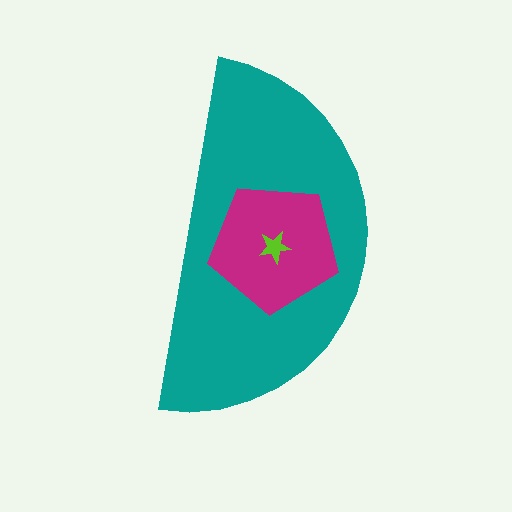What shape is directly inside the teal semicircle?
The magenta pentagon.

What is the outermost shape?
The teal semicircle.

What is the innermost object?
The lime star.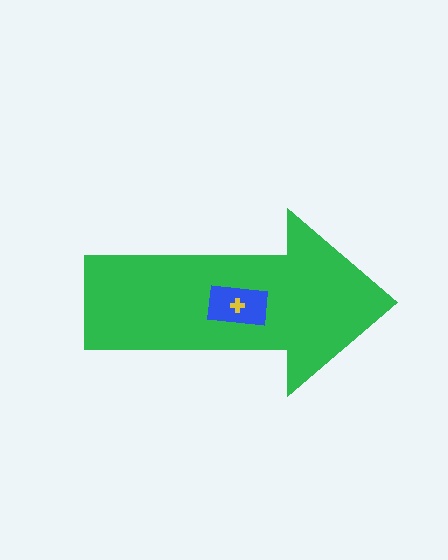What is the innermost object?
The yellow cross.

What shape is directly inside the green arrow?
The blue rectangle.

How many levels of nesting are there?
3.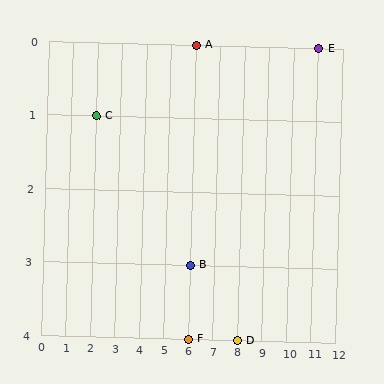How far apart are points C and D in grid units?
Points C and D are 6 columns and 3 rows apart (about 6.7 grid units diagonally).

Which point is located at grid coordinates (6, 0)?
Point A is at (6, 0).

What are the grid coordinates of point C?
Point C is at grid coordinates (2, 1).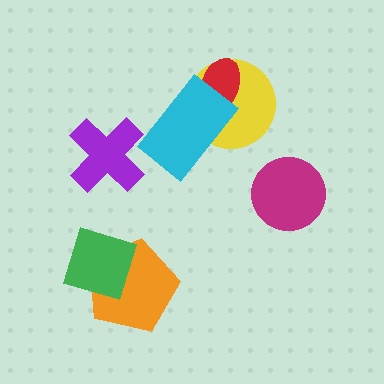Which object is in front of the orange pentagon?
The green diamond is in front of the orange pentagon.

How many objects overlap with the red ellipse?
2 objects overlap with the red ellipse.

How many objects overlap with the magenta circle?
0 objects overlap with the magenta circle.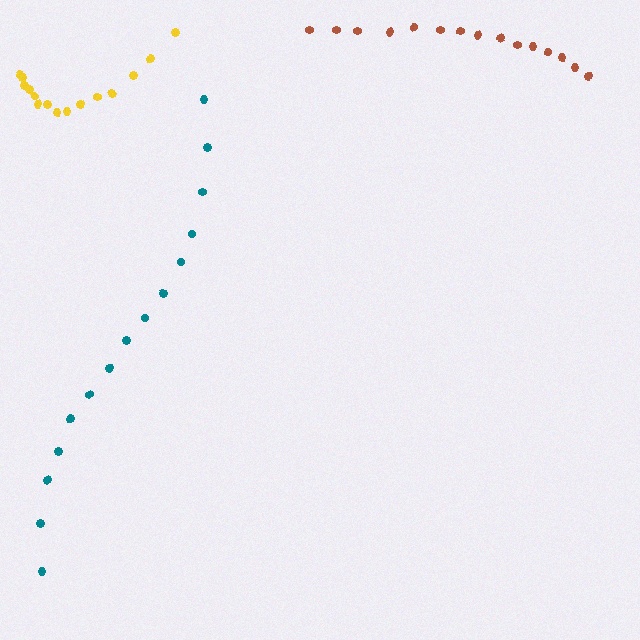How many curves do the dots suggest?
There are 3 distinct paths.